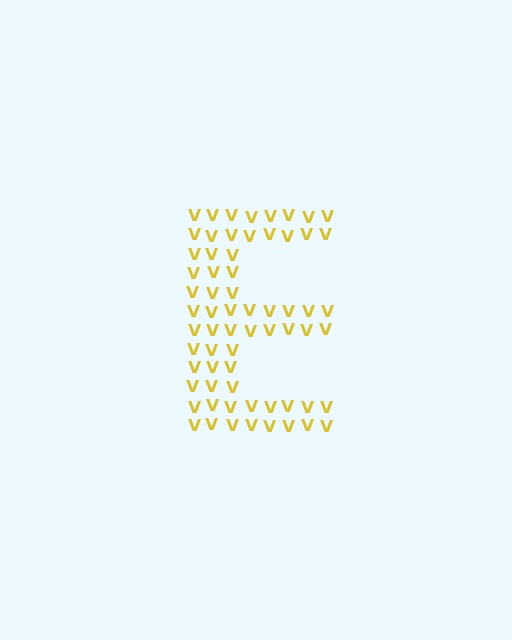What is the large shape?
The large shape is the letter E.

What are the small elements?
The small elements are letter V's.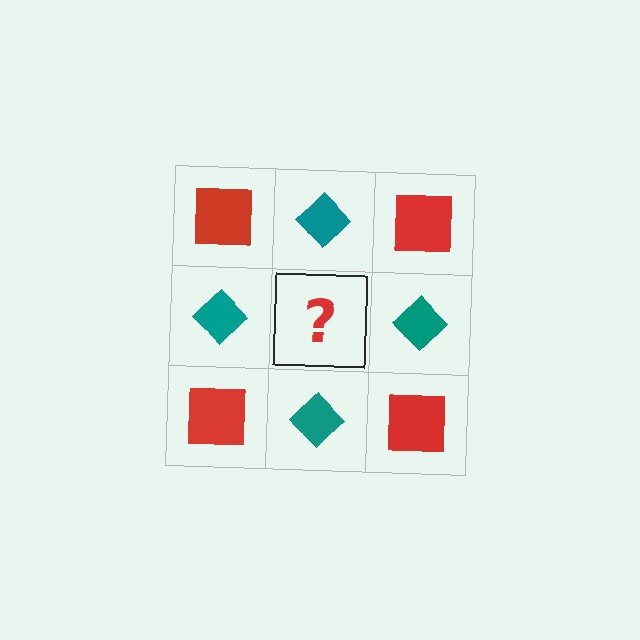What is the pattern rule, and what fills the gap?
The rule is that it alternates red square and teal diamond in a checkerboard pattern. The gap should be filled with a red square.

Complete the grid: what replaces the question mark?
The question mark should be replaced with a red square.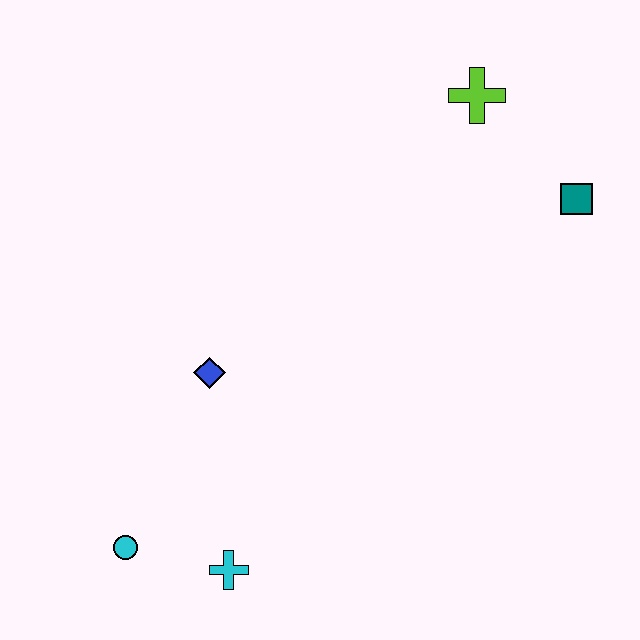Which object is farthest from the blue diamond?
The teal square is farthest from the blue diamond.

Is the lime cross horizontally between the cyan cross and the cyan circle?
No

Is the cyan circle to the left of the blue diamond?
Yes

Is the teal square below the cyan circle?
No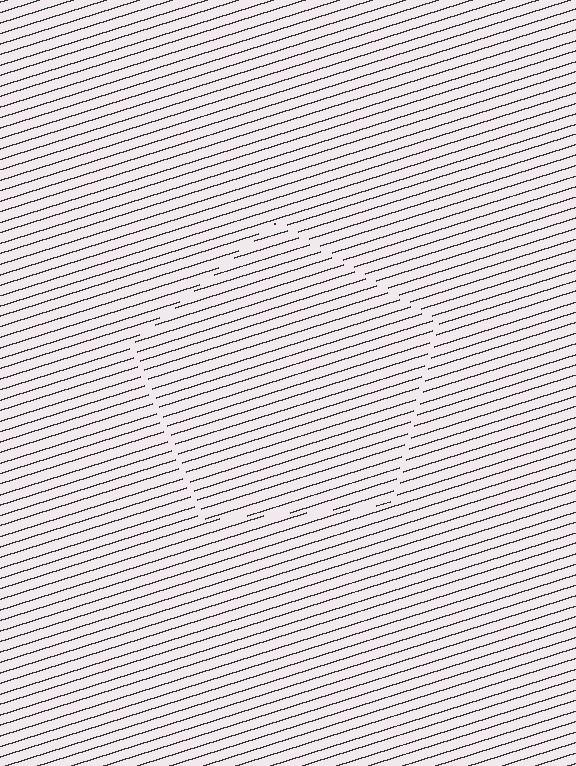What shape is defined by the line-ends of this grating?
An illusory pentagon. The interior of the shape contains the same grating, shifted by half a period — the contour is defined by the phase discontinuity where line-ends from the inner and outer gratings abut.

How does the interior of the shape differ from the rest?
The interior of the shape contains the same grating, shifted by half a period — the contour is defined by the phase discontinuity where line-ends from the inner and outer gratings abut.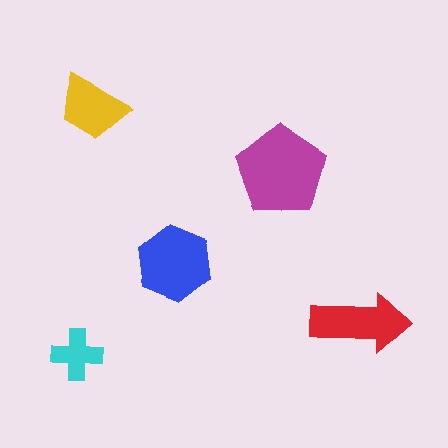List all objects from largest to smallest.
The magenta pentagon, the blue hexagon, the red arrow, the yellow trapezoid, the cyan cross.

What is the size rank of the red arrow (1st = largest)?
3rd.